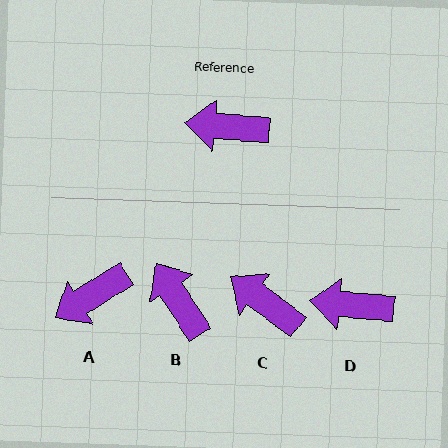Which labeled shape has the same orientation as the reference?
D.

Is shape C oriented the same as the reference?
No, it is off by about 31 degrees.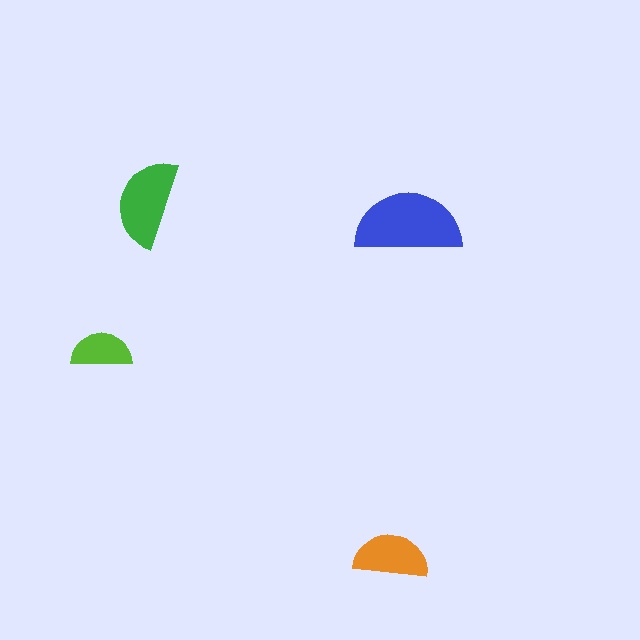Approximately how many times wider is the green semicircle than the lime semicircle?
About 1.5 times wider.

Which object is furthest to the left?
The lime semicircle is leftmost.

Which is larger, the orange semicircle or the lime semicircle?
The orange one.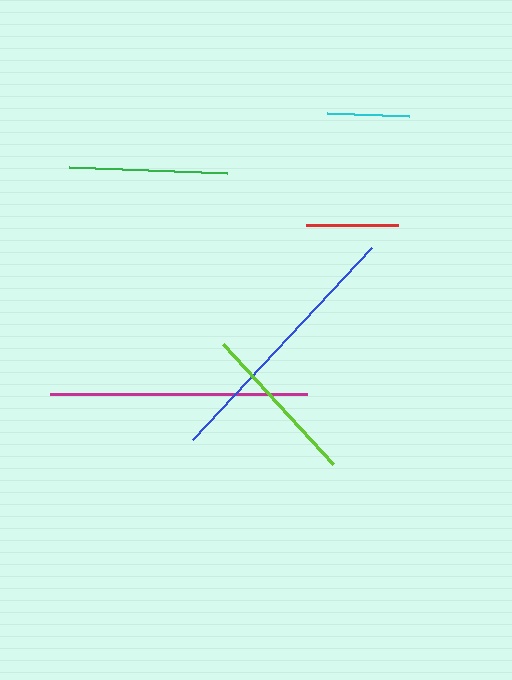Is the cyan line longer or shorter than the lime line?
The lime line is longer than the cyan line.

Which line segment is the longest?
The blue line is the longest at approximately 262 pixels.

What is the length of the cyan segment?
The cyan segment is approximately 82 pixels long.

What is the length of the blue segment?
The blue segment is approximately 262 pixels long.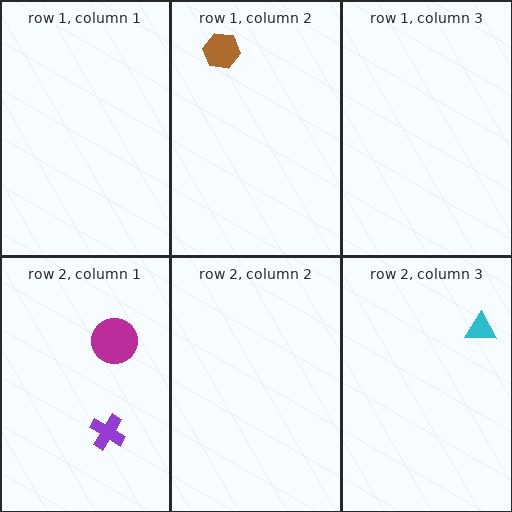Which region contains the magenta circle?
The row 2, column 1 region.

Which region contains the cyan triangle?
The row 2, column 3 region.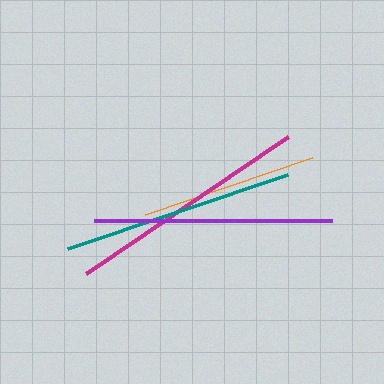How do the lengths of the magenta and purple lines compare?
The magenta and purple lines are approximately the same length.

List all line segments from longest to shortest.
From longest to shortest: magenta, purple, teal, orange.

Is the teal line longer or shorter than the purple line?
The purple line is longer than the teal line.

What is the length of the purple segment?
The purple segment is approximately 238 pixels long.